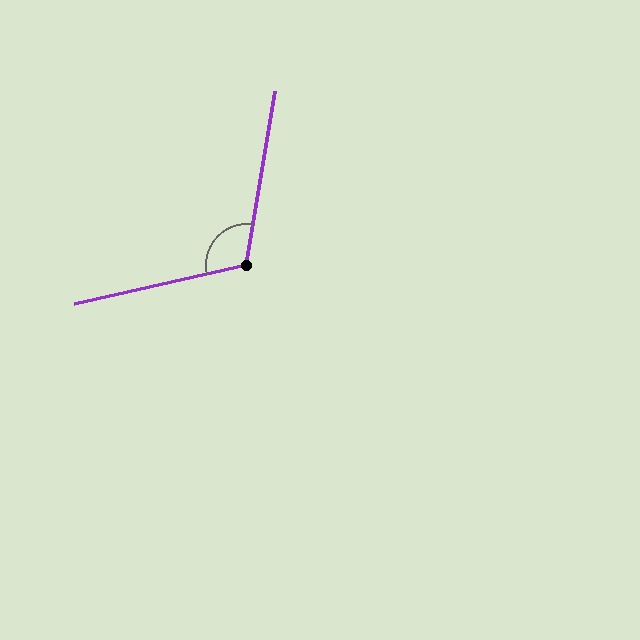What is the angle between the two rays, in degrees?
Approximately 112 degrees.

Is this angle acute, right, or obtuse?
It is obtuse.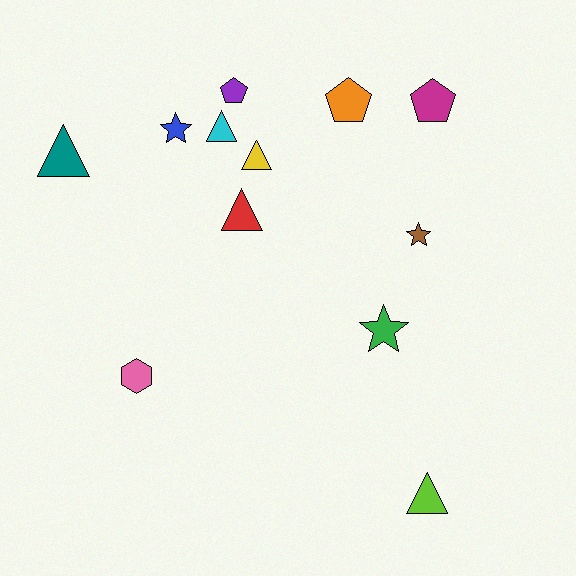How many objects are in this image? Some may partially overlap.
There are 12 objects.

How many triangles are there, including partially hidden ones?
There are 5 triangles.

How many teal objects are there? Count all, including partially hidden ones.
There is 1 teal object.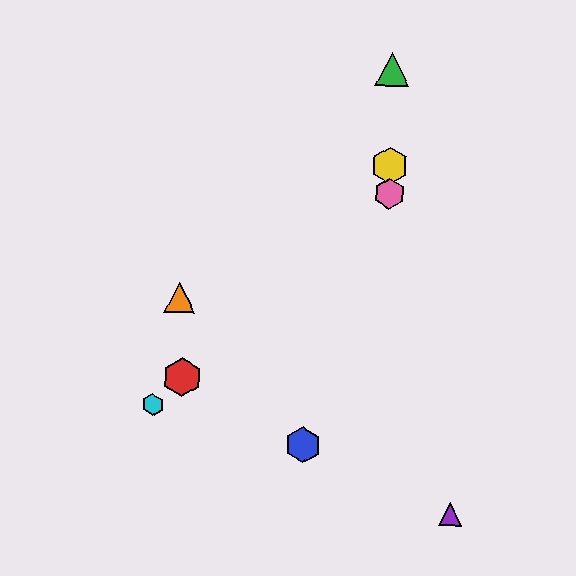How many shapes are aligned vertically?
3 shapes (the green triangle, the yellow hexagon, the pink hexagon) are aligned vertically.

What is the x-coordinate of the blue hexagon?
The blue hexagon is at x≈303.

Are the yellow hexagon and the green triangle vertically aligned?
Yes, both are at x≈390.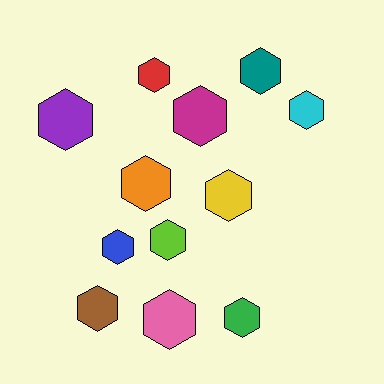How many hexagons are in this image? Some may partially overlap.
There are 12 hexagons.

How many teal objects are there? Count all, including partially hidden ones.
There is 1 teal object.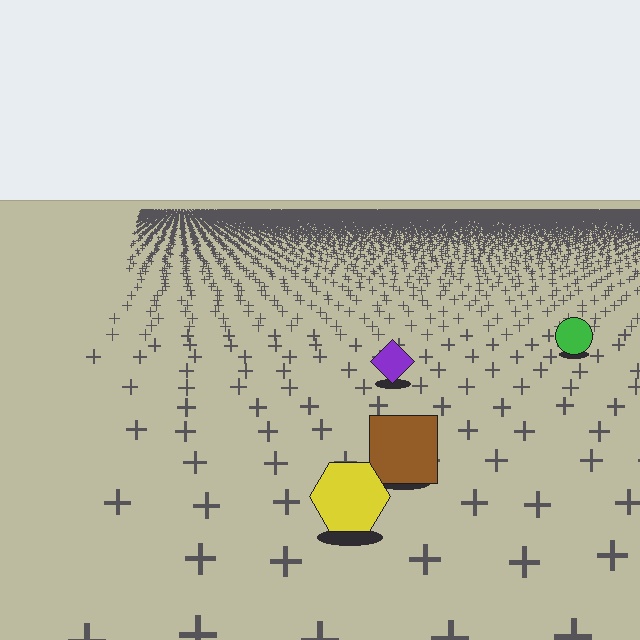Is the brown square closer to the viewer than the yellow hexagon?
No. The yellow hexagon is closer — you can tell from the texture gradient: the ground texture is coarser near it.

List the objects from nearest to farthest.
From nearest to farthest: the yellow hexagon, the brown square, the purple diamond, the green circle.